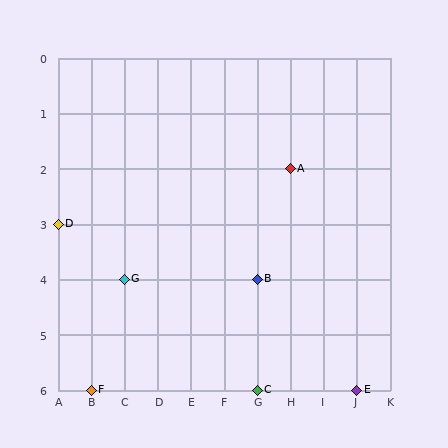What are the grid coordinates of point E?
Point E is at grid coordinates (J, 6).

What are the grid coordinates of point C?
Point C is at grid coordinates (G, 6).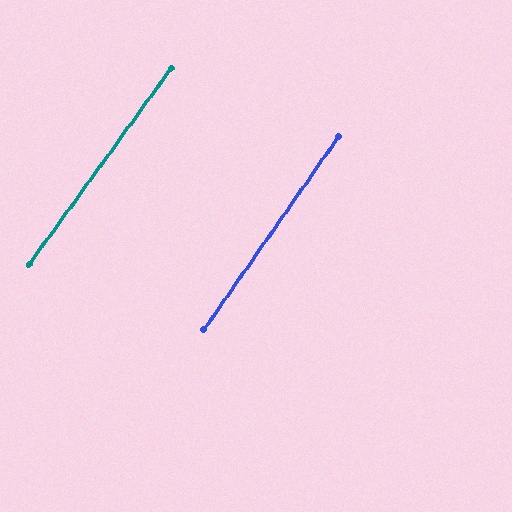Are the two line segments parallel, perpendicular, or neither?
Parallel — their directions differ by only 0.8°.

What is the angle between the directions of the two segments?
Approximately 1 degree.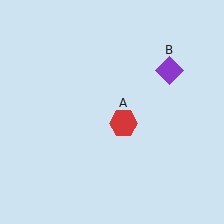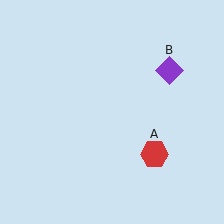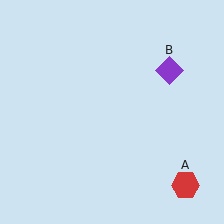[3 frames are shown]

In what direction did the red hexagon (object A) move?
The red hexagon (object A) moved down and to the right.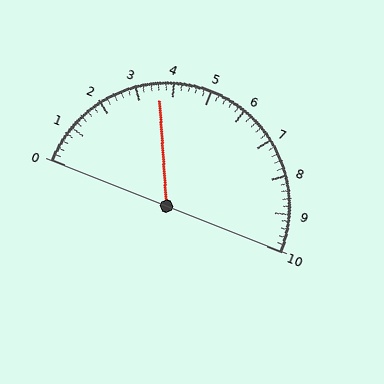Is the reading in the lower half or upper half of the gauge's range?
The reading is in the lower half of the range (0 to 10).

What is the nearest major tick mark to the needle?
The nearest major tick mark is 4.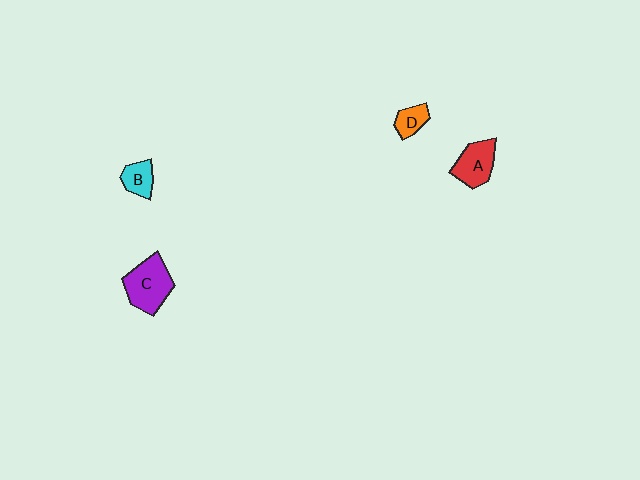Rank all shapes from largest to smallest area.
From largest to smallest: C (purple), A (red), B (cyan), D (orange).